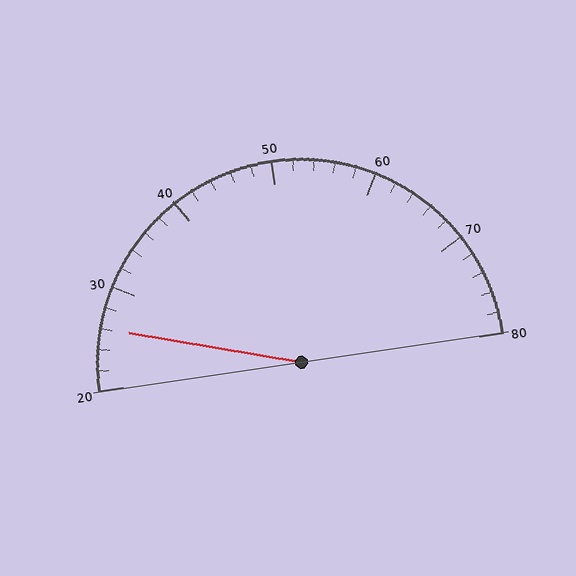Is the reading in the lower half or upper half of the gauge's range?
The reading is in the lower half of the range (20 to 80).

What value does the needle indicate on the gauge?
The needle indicates approximately 26.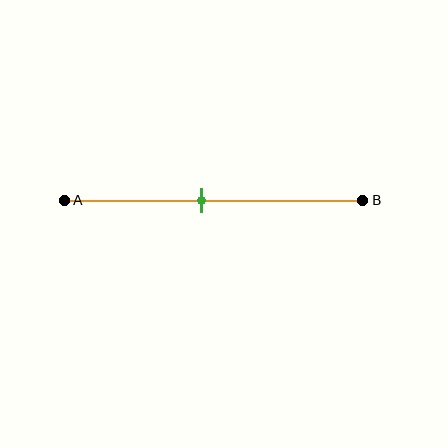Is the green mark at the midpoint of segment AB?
No, the mark is at about 45% from A, not at the 50% midpoint.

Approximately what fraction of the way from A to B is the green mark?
The green mark is approximately 45% of the way from A to B.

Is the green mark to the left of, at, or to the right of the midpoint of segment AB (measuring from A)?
The green mark is to the left of the midpoint of segment AB.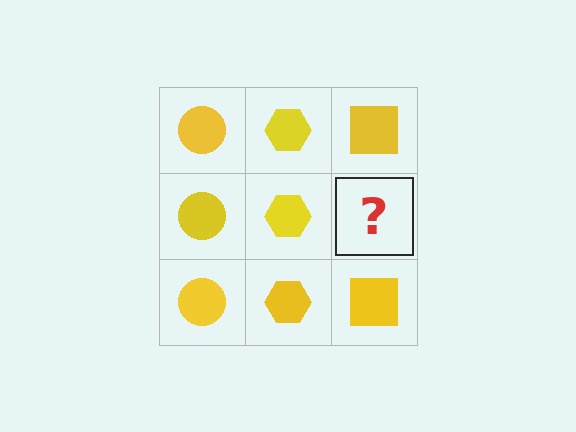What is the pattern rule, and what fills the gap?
The rule is that each column has a consistent shape. The gap should be filled with a yellow square.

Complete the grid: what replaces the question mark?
The question mark should be replaced with a yellow square.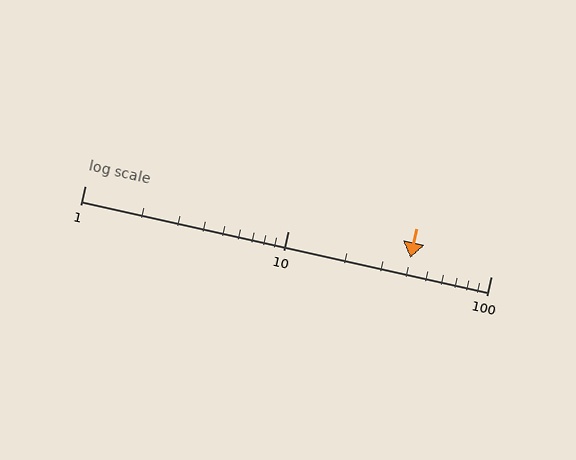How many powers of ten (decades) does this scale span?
The scale spans 2 decades, from 1 to 100.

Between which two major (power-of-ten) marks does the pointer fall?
The pointer is between 10 and 100.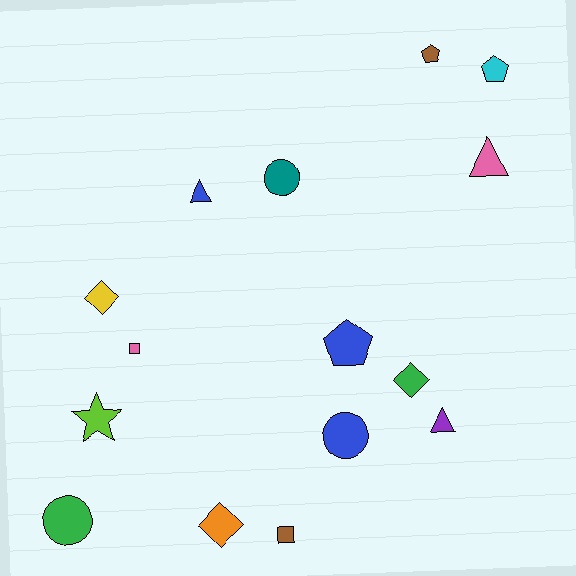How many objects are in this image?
There are 15 objects.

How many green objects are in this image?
There are 2 green objects.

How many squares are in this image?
There are 2 squares.